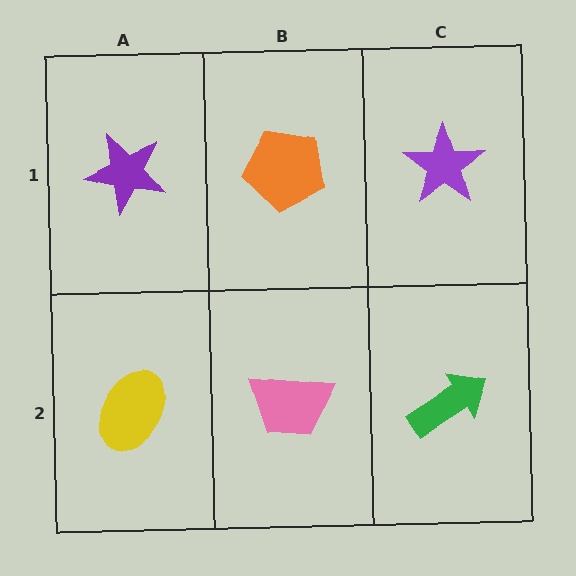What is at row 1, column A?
A purple star.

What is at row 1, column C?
A purple star.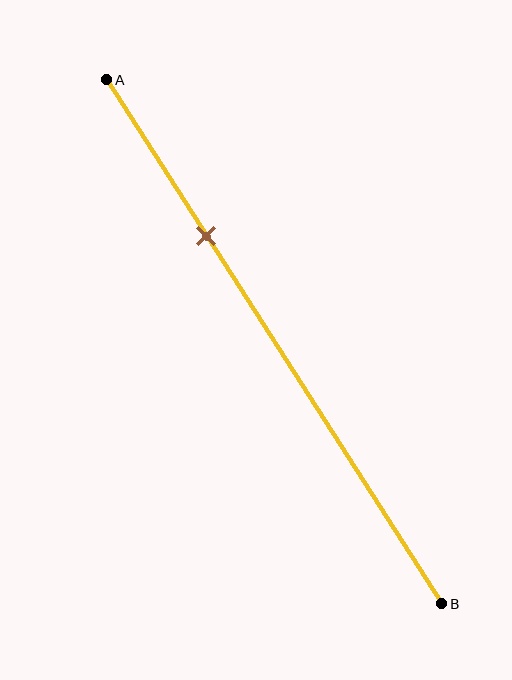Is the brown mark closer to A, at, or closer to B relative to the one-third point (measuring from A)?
The brown mark is closer to point A than the one-third point of segment AB.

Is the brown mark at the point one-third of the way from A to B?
No, the mark is at about 30% from A, not at the 33% one-third point.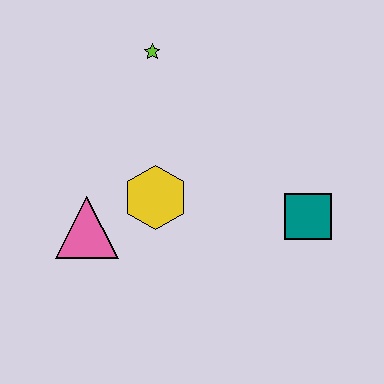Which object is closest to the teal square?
The yellow hexagon is closest to the teal square.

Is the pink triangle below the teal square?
Yes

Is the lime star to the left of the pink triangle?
No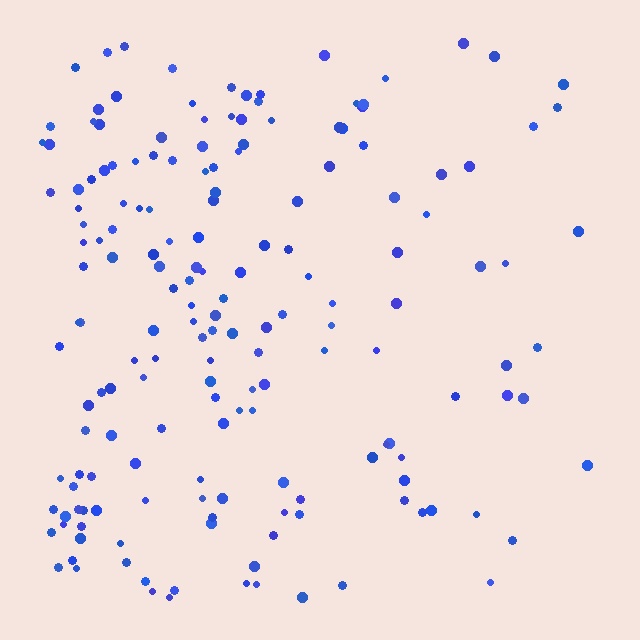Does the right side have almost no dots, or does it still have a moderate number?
Still a moderate number, just noticeably fewer than the left.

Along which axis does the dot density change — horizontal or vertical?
Horizontal.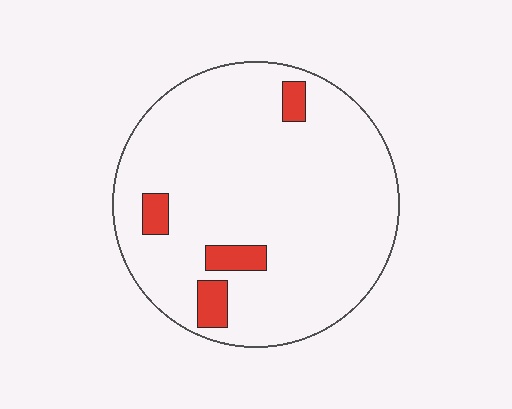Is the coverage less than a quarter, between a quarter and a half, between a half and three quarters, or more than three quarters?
Less than a quarter.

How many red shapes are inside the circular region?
4.